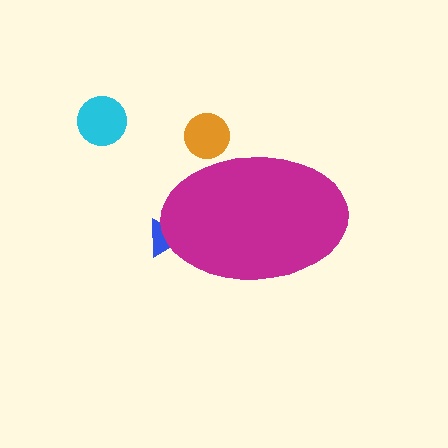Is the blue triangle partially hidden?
Yes, the blue triangle is partially hidden behind the magenta ellipse.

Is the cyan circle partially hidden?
No, the cyan circle is fully visible.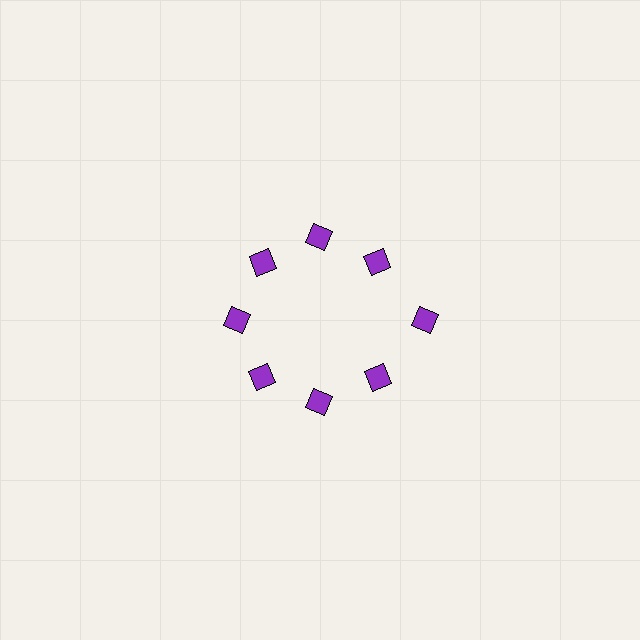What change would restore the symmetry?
The symmetry would be restored by moving it inward, back onto the ring so that all 8 diamonds sit at equal angles and equal distance from the center.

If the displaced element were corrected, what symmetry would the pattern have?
It would have 8-fold rotational symmetry — the pattern would map onto itself every 45 degrees.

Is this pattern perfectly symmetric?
No. The 8 purple diamonds are arranged in a ring, but one element near the 3 o'clock position is pushed outward from the center, breaking the 8-fold rotational symmetry.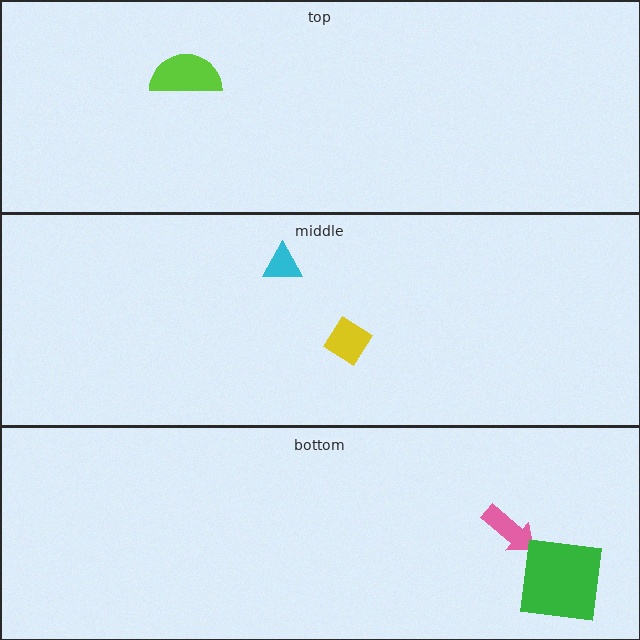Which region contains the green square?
The bottom region.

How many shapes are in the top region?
1.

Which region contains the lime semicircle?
The top region.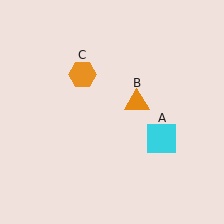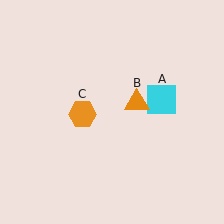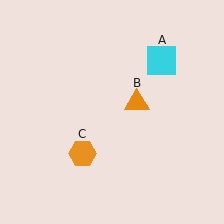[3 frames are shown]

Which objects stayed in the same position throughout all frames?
Orange triangle (object B) remained stationary.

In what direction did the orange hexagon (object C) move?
The orange hexagon (object C) moved down.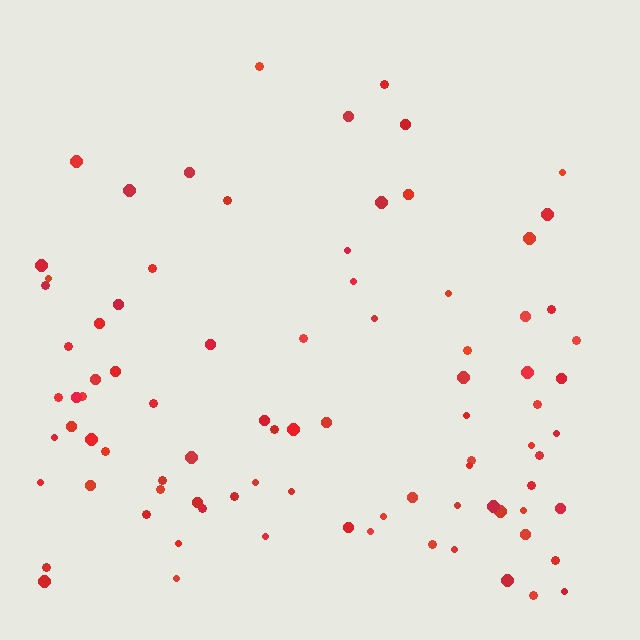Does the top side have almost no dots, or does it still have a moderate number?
Still a moderate number, just noticeably fewer than the bottom.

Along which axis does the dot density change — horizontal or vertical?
Vertical.